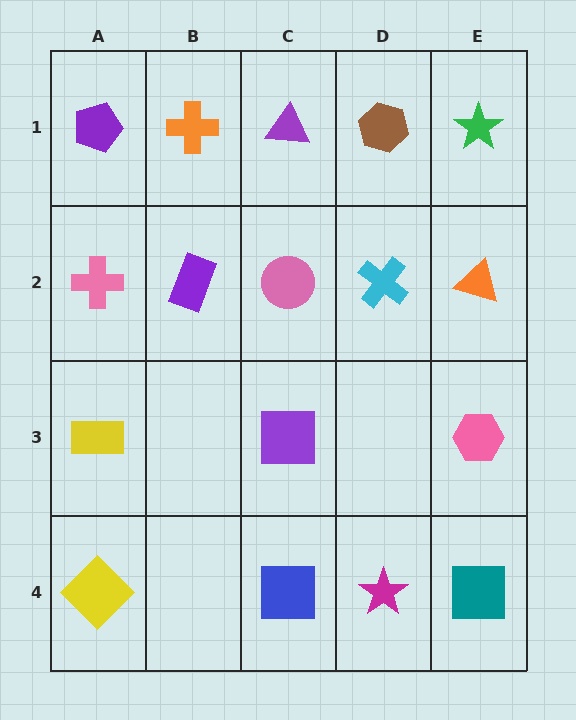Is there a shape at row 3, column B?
No, that cell is empty.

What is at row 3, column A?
A yellow rectangle.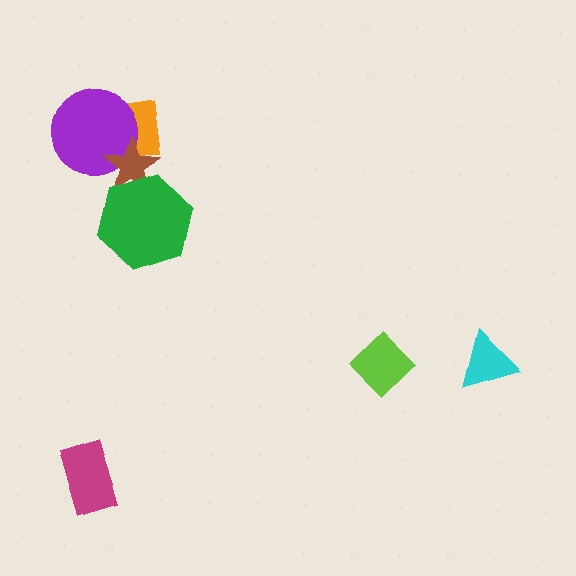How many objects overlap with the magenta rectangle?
0 objects overlap with the magenta rectangle.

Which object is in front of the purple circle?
The brown star is in front of the purple circle.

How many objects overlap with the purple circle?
2 objects overlap with the purple circle.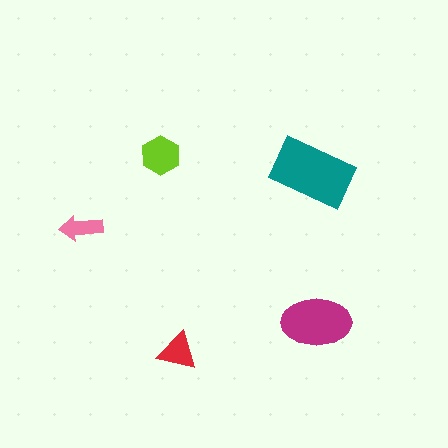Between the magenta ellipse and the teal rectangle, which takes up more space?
The teal rectangle.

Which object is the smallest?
The pink arrow.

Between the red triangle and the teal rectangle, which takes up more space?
The teal rectangle.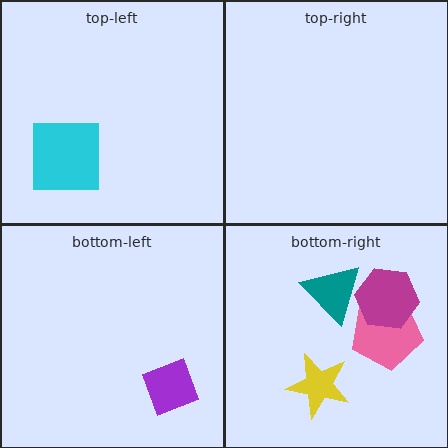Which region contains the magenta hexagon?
The bottom-right region.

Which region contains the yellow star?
The bottom-right region.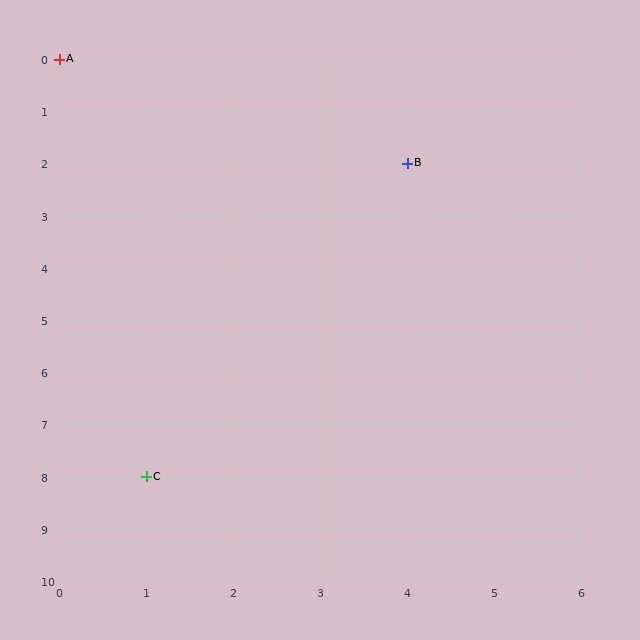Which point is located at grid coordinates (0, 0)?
Point A is at (0, 0).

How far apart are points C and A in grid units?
Points C and A are 1 column and 8 rows apart (about 8.1 grid units diagonally).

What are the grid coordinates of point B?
Point B is at grid coordinates (4, 2).